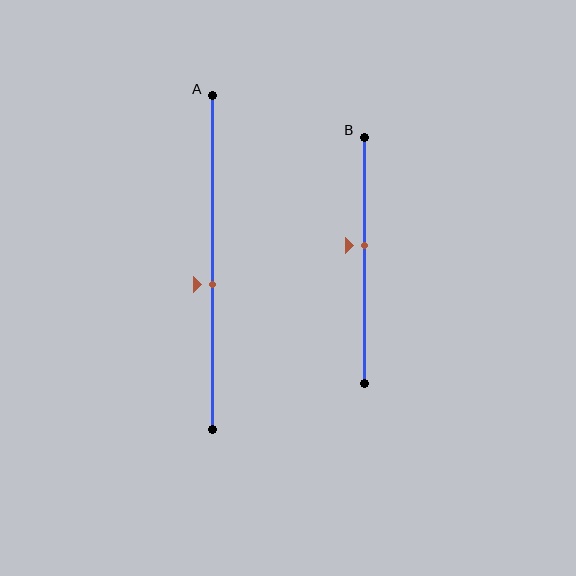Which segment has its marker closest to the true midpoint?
Segment B has its marker closest to the true midpoint.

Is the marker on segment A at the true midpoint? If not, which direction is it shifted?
No, the marker on segment A is shifted downward by about 7% of the segment length.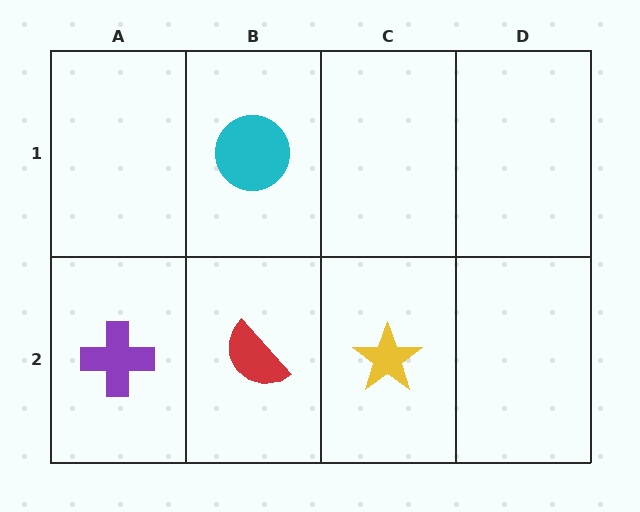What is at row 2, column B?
A red semicircle.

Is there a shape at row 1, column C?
No, that cell is empty.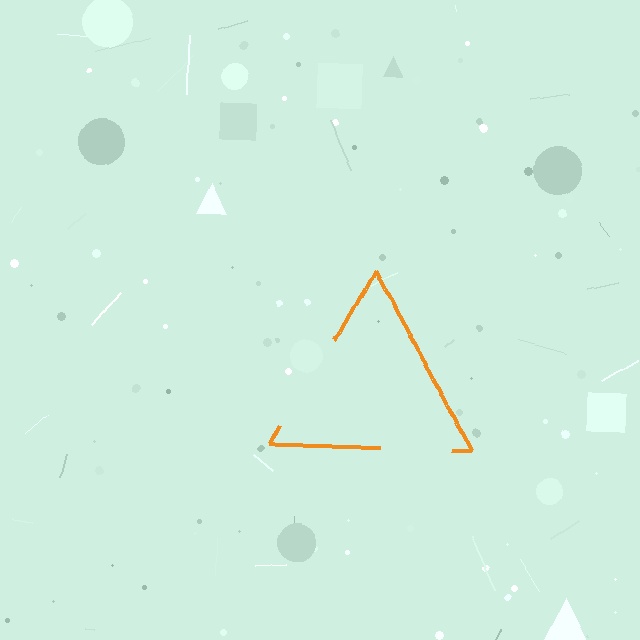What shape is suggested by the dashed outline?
The dashed outline suggests a triangle.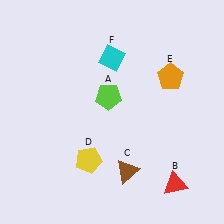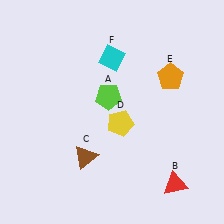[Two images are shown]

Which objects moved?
The objects that moved are: the brown triangle (C), the yellow pentagon (D).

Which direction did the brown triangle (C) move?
The brown triangle (C) moved left.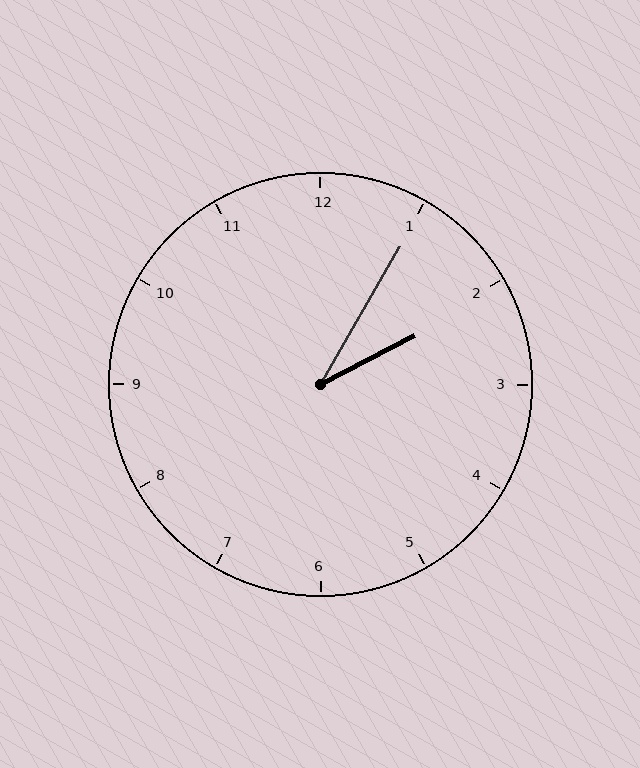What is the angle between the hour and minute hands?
Approximately 32 degrees.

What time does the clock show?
2:05.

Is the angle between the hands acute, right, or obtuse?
It is acute.